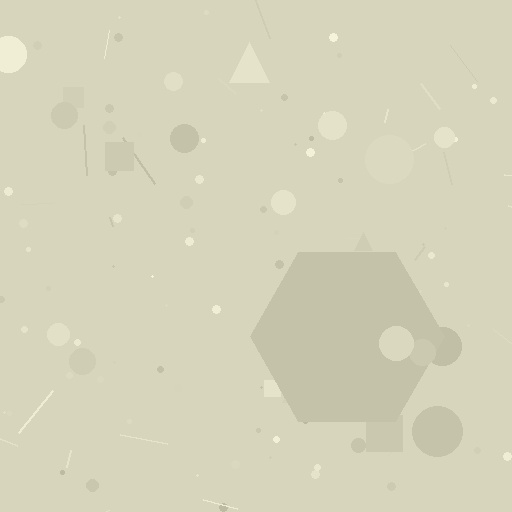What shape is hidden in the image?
A hexagon is hidden in the image.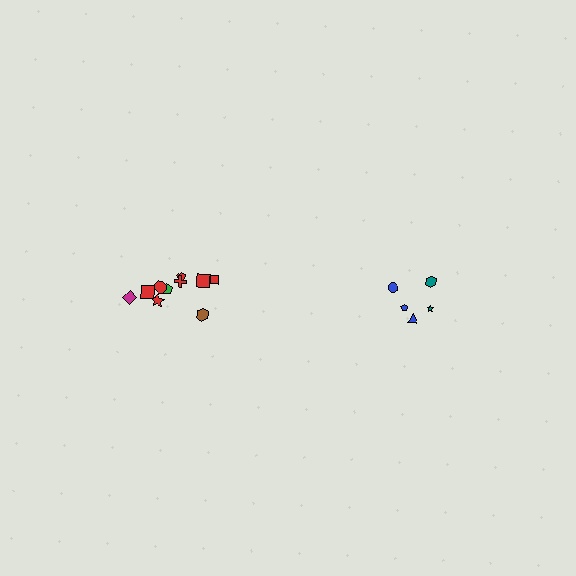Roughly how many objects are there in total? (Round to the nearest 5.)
Roughly 15 objects in total.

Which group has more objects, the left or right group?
The left group.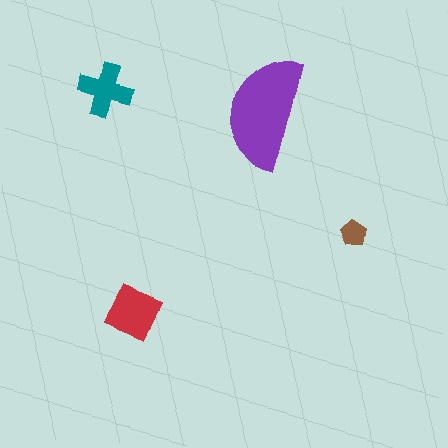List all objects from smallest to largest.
The brown pentagon, the teal cross, the red diamond, the purple semicircle.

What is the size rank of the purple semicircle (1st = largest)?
1st.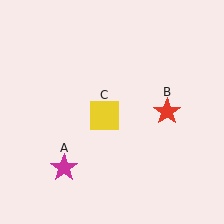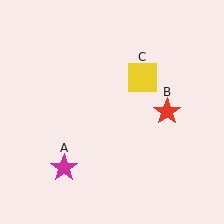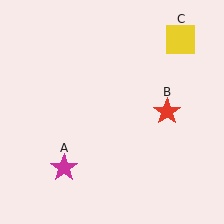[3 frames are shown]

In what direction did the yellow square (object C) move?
The yellow square (object C) moved up and to the right.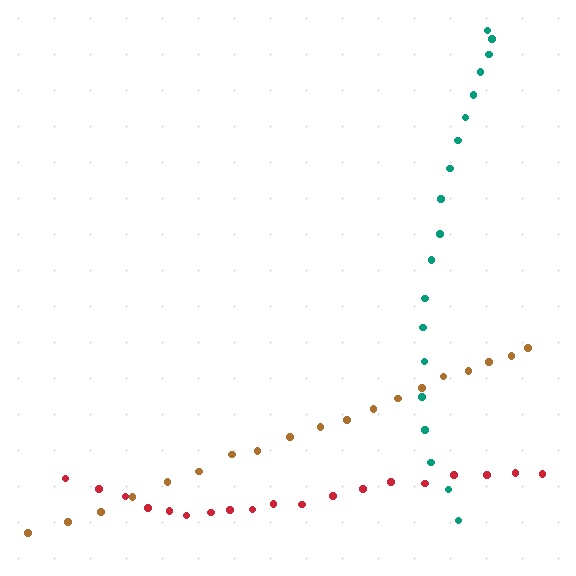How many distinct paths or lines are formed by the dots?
There are 3 distinct paths.